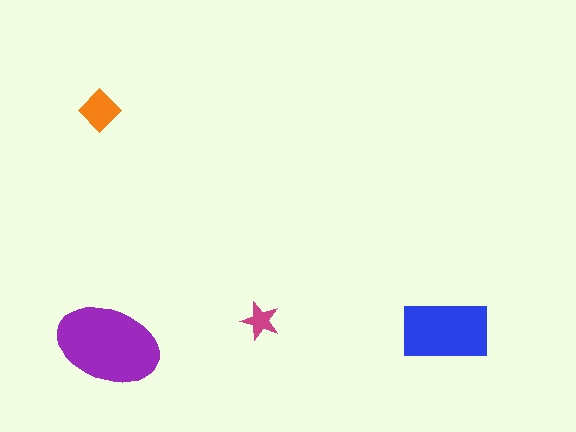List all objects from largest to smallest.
The purple ellipse, the blue rectangle, the orange diamond, the magenta star.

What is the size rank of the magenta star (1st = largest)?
4th.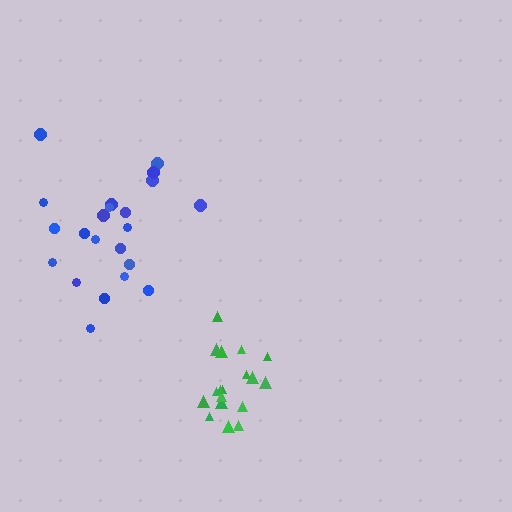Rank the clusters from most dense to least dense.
green, blue.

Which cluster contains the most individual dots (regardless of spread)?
Blue (22).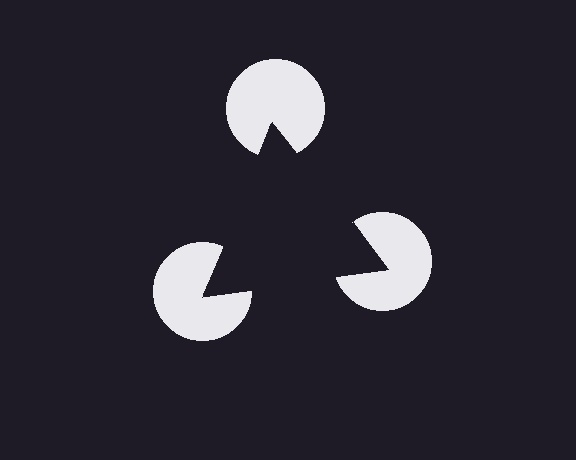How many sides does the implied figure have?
3 sides.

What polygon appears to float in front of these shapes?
An illusory triangle — its edges are inferred from the aligned wedge cuts in the pac-man discs, not physically drawn.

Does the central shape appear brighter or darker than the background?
It typically appears slightly darker than the background, even though no actual brightness change is drawn.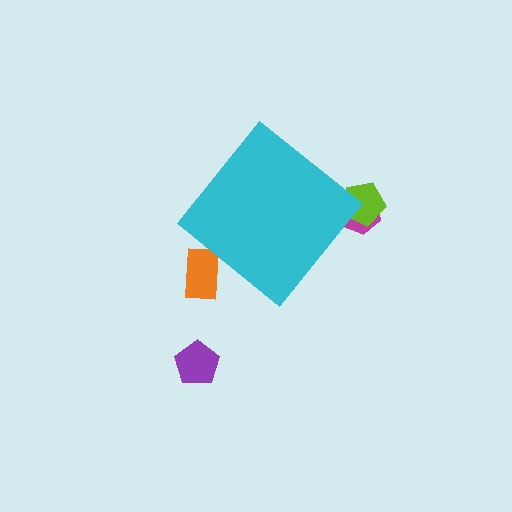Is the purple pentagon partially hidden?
No, the purple pentagon is fully visible.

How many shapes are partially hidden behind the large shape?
3 shapes are partially hidden.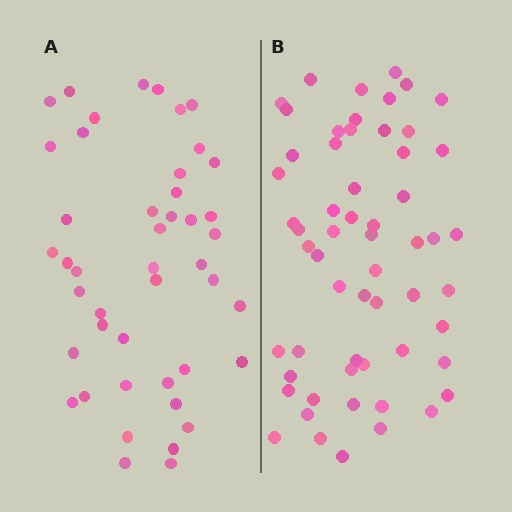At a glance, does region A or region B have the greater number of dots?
Region B (the right region) has more dots.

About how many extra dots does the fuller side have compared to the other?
Region B has approximately 15 more dots than region A.